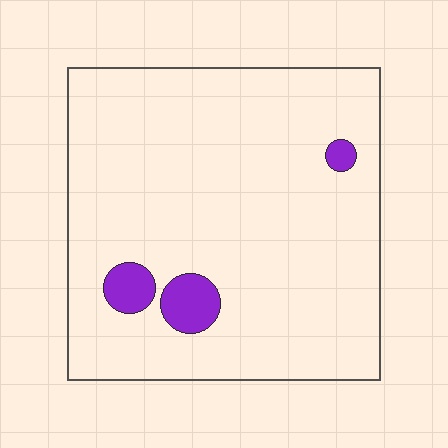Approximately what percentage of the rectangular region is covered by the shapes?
Approximately 5%.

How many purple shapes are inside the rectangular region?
3.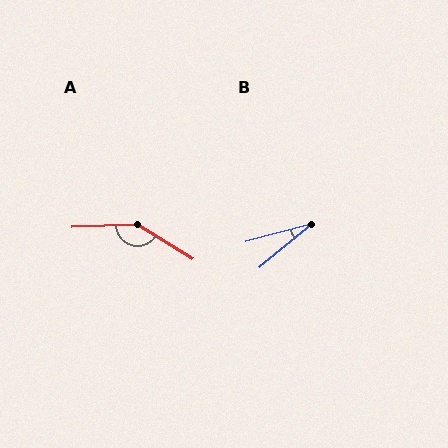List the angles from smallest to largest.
B (25°), A (146°).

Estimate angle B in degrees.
Approximately 25 degrees.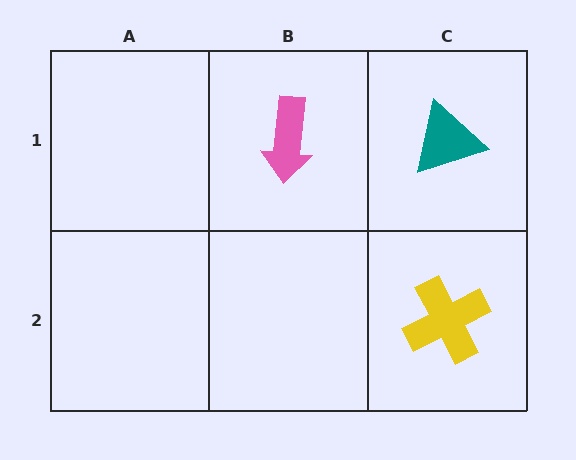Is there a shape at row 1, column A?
No, that cell is empty.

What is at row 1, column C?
A teal triangle.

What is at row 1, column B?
A pink arrow.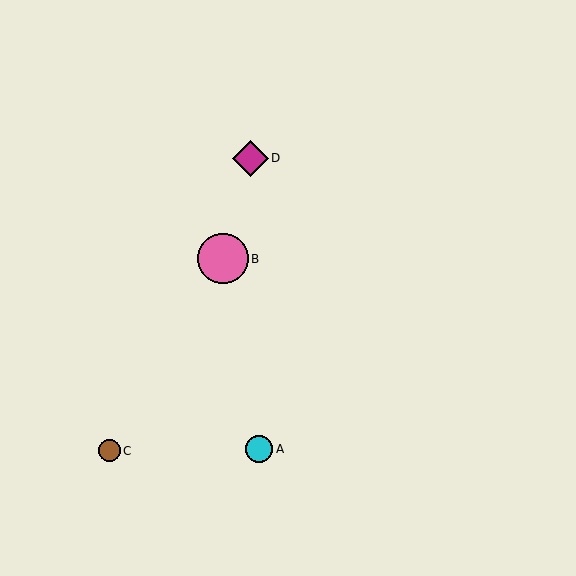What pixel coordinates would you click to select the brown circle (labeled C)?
Click at (110, 451) to select the brown circle C.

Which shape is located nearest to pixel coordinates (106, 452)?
The brown circle (labeled C) at (110, 451) is nearest to that location.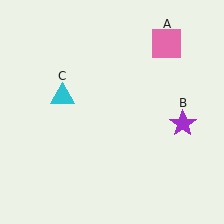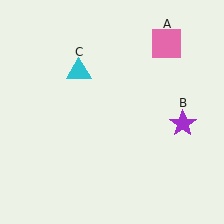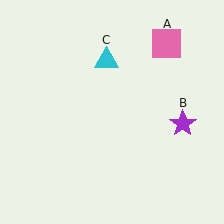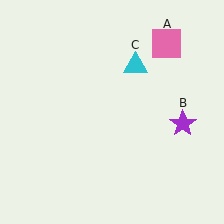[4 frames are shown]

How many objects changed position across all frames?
1 object changed position: cyan triangle (object C).